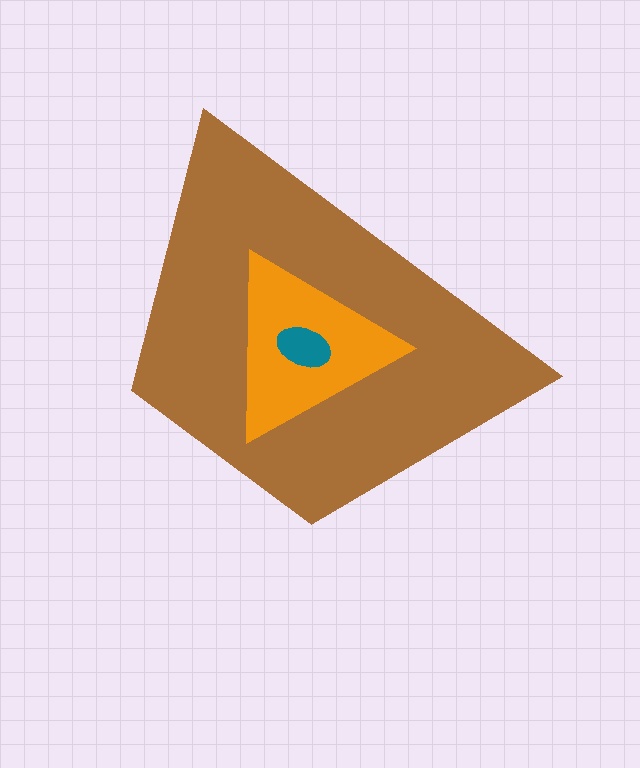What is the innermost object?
The teal ellipse.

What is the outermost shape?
The brown trapezoid.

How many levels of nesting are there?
3.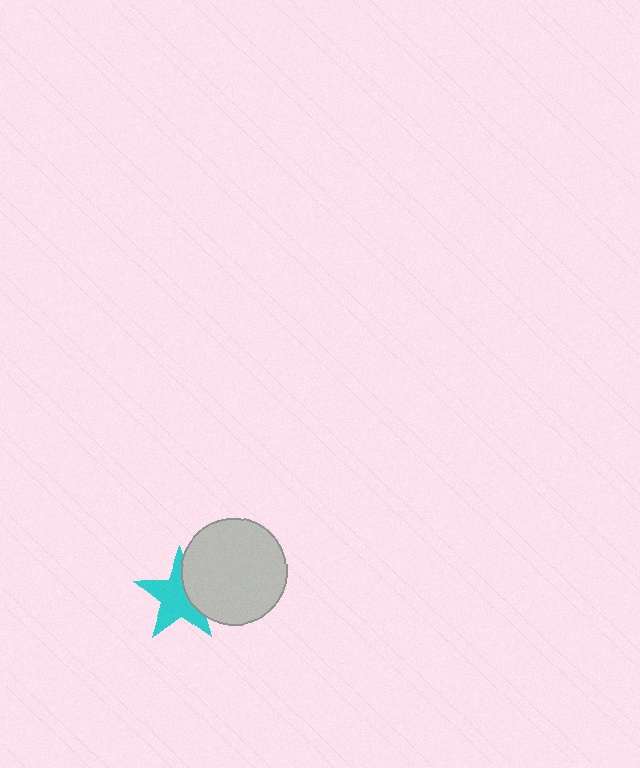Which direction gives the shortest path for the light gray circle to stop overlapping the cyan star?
Moving right gives the shortest separation.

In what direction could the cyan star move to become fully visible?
The cyan star could move left. That would shift it out from behind the light gray circle entirely.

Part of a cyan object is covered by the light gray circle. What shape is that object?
It is a star.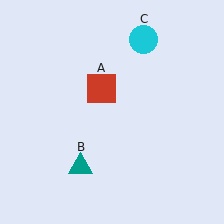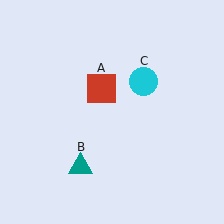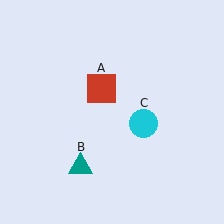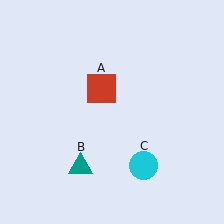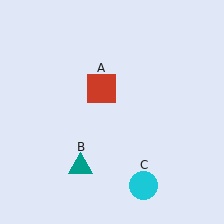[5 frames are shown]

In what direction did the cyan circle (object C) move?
The cyan circle (object C) moved down.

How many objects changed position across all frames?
1 object changed position: cyan circle (object C).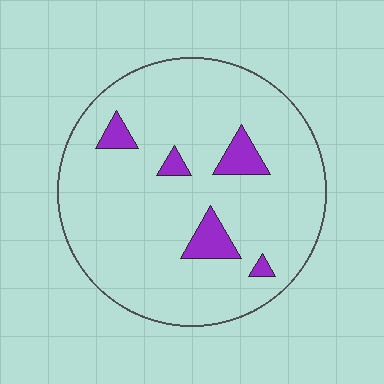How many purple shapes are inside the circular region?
5.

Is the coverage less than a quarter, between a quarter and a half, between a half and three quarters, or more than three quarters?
Less than a quarter.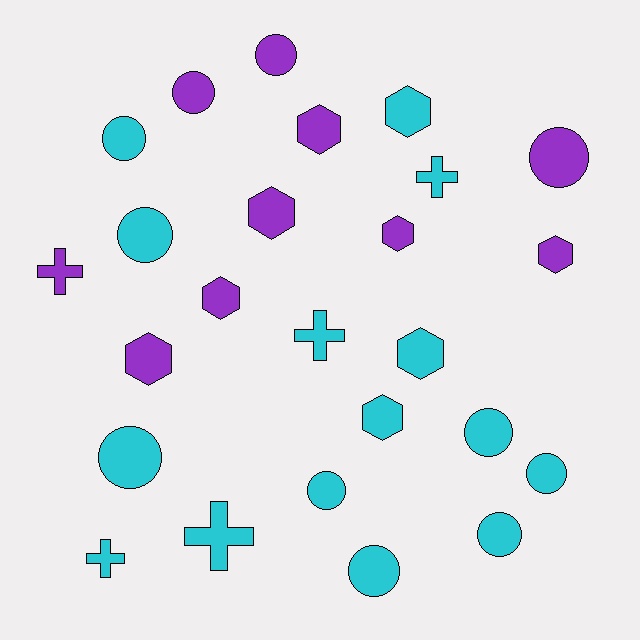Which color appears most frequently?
Cyan, with 15 objects.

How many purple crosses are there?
There is 1 purple cross.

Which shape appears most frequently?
Circle, with 11 objects.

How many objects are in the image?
There are 25 objects.